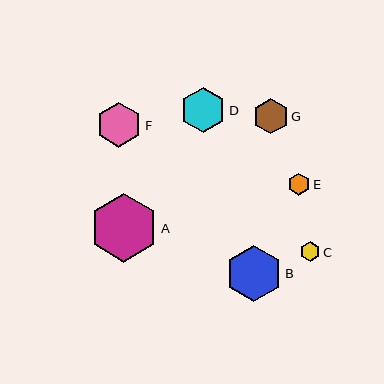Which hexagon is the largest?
Hexagon A is the largest with a size of approximately 69 pixels.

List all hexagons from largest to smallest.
From largest to smallest: A, B, D, F, G, E, C.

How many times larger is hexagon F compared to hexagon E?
Hexagon F is approximately 2.0 times the size of hexagon E.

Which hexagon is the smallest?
Hexagon C is the smallest with a size of approximately 20 pixels.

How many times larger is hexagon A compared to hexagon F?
Hexagon A is approximately 1.5 times the size of hexagon F.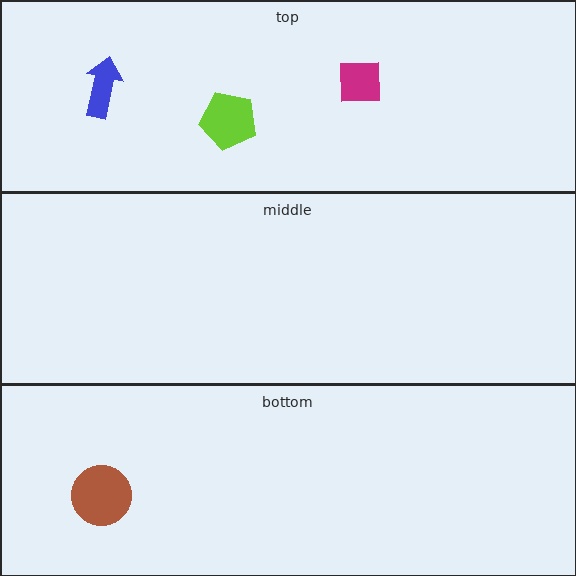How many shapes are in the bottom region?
1.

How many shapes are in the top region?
3.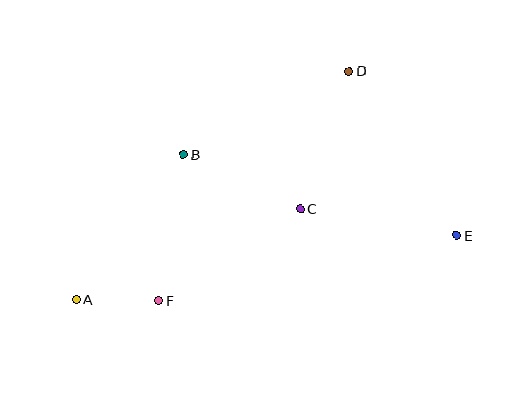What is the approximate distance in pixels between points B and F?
The distance between B and F is approximately 148 pixels.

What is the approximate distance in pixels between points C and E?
The distance between C and E is approximately 159 pixels.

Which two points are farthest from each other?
Points A and E are farthest from each other.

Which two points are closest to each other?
Points A and F are closest to each other.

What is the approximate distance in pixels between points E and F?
The distance between E and F is approximately 305 pixels.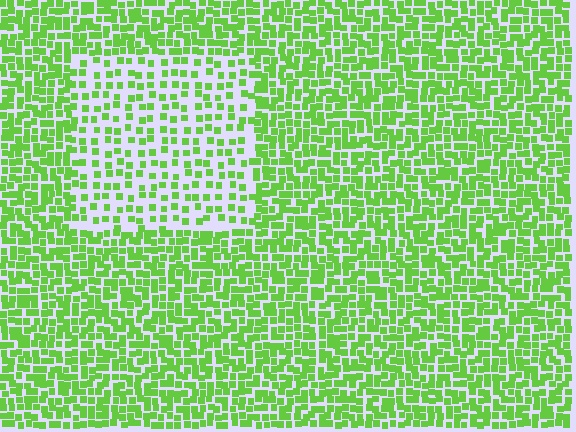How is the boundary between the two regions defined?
The boundary is defined by a change in element density (approximately 2.0x ratio). All elements are the same color, size, and shape.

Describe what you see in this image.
The image contains small lime elements arranged at two different densities. A rectangle-shaped region is visible where the elements are less densely packed than the surrounding area.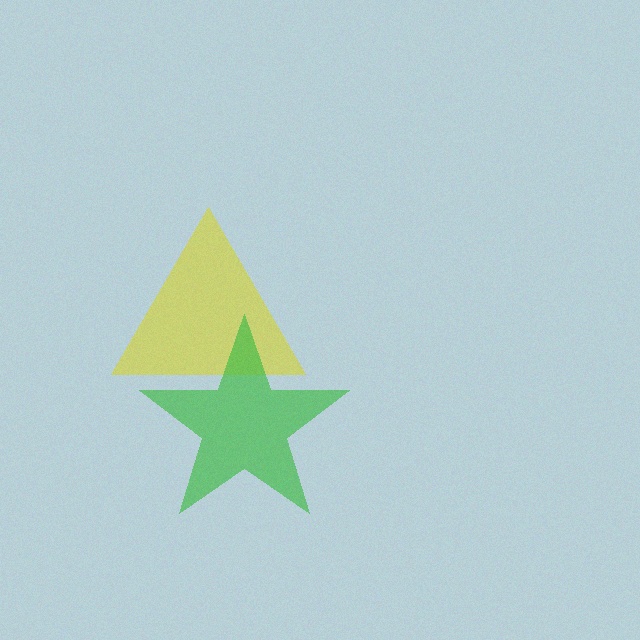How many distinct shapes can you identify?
There are 2 distinct shapes: a yellow triangle, a green star.